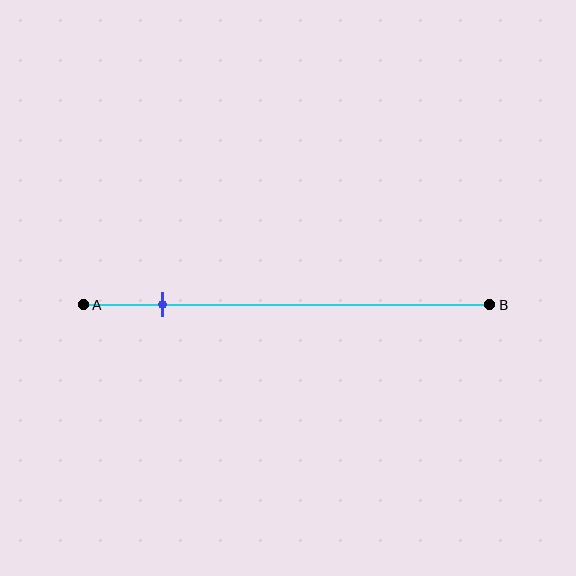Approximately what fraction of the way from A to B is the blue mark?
The blue mark is approximately 20% of the way from A to B.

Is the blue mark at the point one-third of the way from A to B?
No, the mark is at about 20% from A, not at the 33% one-third point.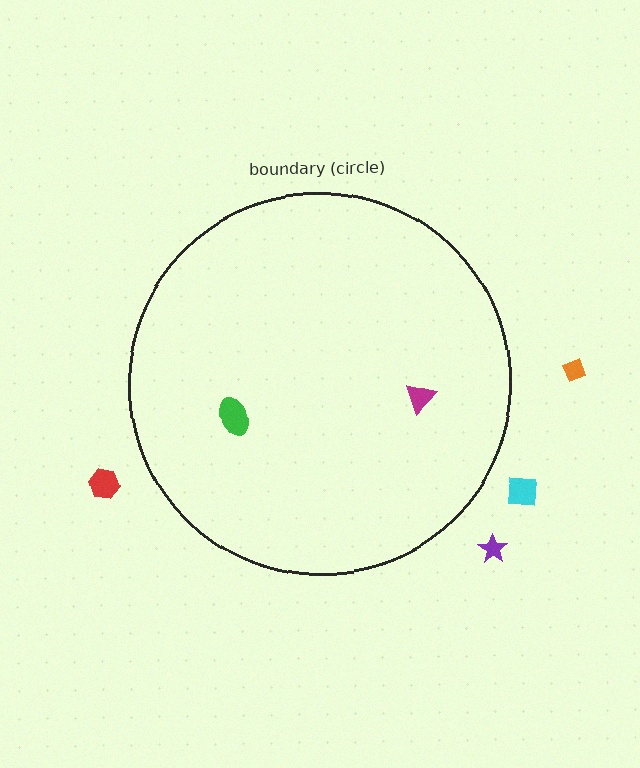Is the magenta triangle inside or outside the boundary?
Inside.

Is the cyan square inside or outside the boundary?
Outside.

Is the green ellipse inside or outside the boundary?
Inside.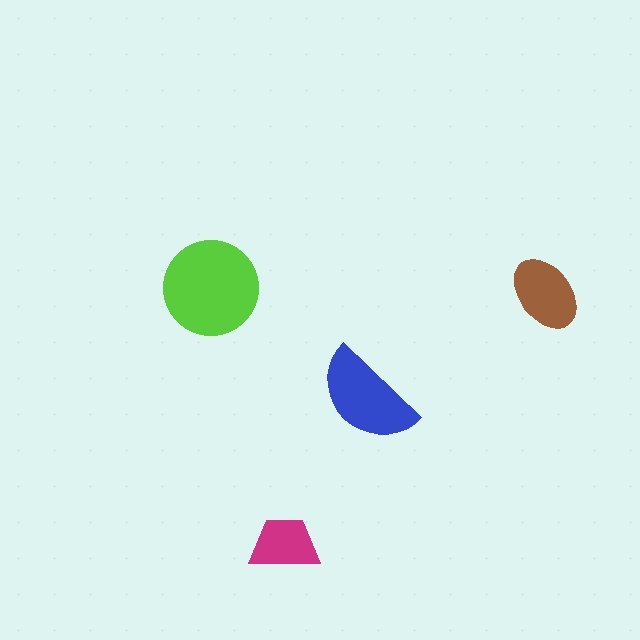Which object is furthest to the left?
The lime circle is leftmost.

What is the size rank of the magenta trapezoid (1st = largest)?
4th.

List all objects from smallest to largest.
The magenta trapezoid, the brown ellipse, the blue semicircle, the lime circle.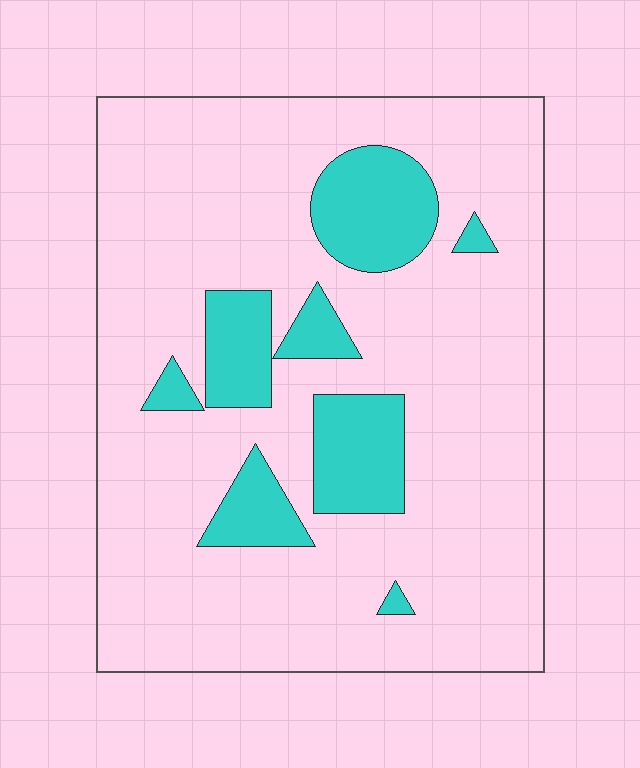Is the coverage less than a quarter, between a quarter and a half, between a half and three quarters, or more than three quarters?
Less than a quarter.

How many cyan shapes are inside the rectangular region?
8.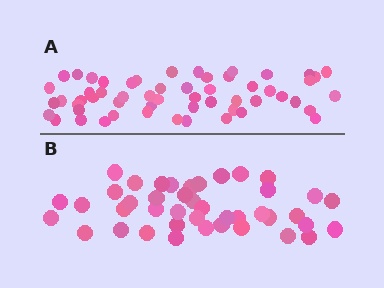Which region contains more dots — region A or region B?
Region A (the top region) has more dots.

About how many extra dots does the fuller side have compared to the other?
Region A has approximately 15 more dots than region B.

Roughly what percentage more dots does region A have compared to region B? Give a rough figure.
About 35% more.